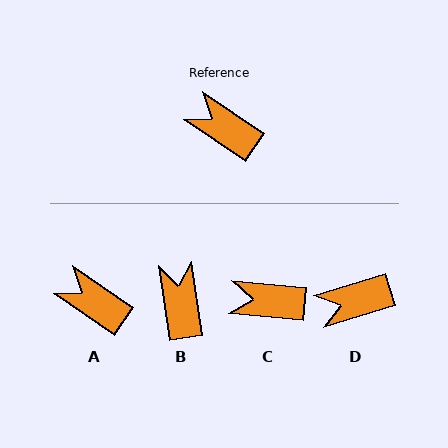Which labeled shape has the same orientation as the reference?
A.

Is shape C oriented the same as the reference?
No, it is off by about 29 degrees.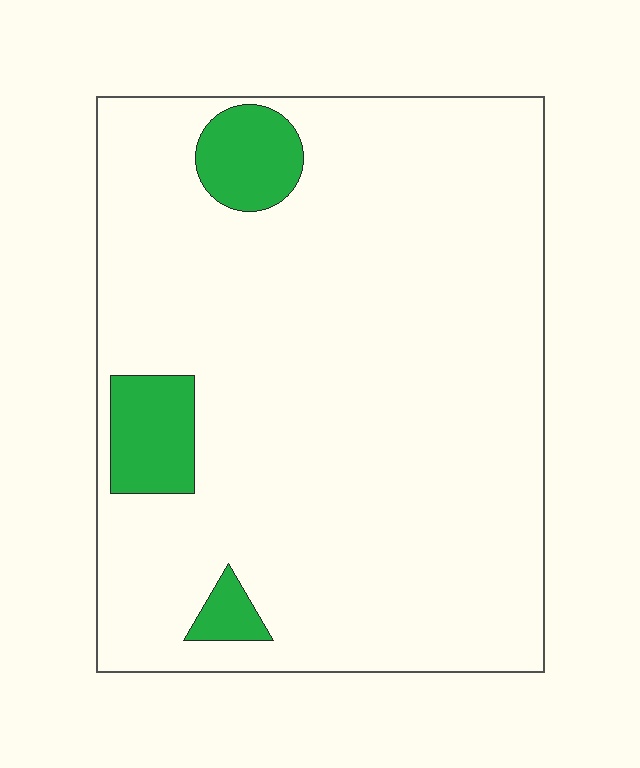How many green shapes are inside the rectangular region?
3.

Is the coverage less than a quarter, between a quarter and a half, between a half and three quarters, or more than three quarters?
Less than a quarter.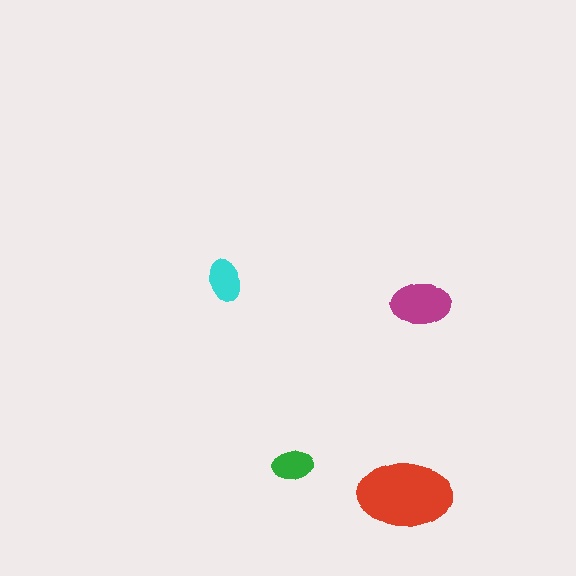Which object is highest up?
The cyan ellipse is topmost.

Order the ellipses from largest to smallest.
the red one, the magenta one, the cyan one, the green one.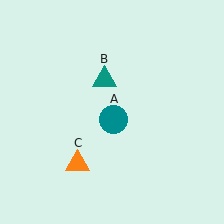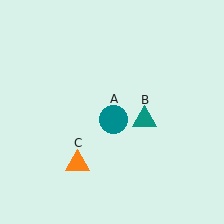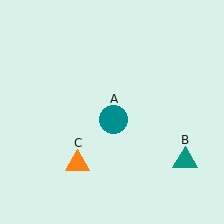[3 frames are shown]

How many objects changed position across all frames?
1 object changed position: teal triangle (object B).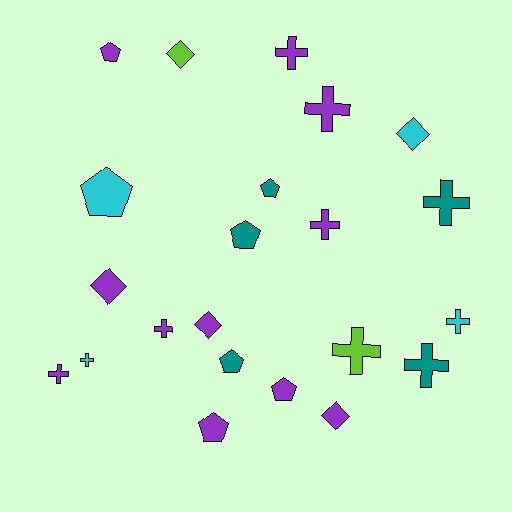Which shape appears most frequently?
Cross, with 10 objects.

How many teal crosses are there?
There are 2 teal crosses.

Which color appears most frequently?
Purple, with 11 objects.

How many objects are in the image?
There are 22 objects.